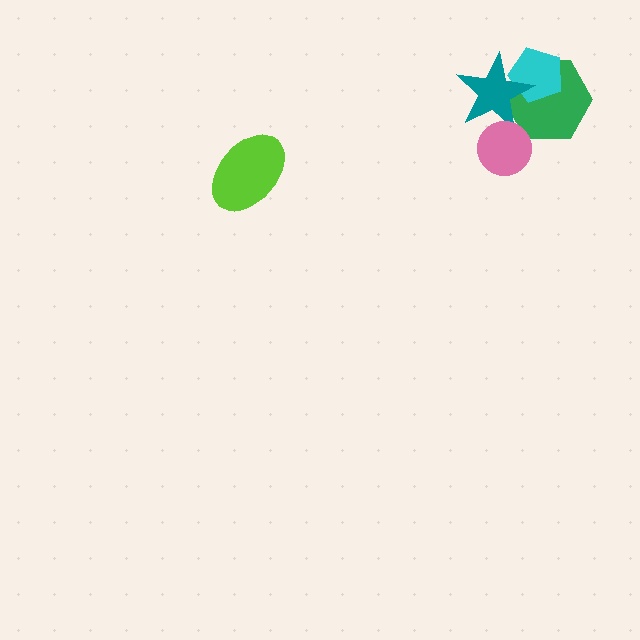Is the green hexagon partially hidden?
Yes, it is partially covered by another shape.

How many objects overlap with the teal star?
3 objects overlap with the teal star.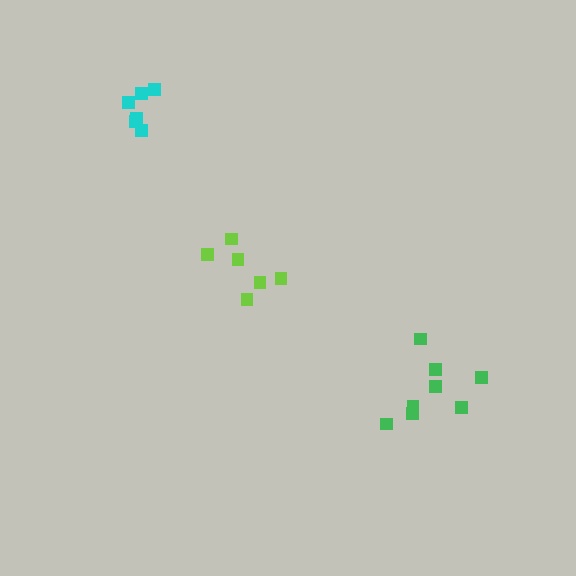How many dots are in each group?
Group 1: 6 dots, Group 2: 8 dots, Group 3: 6 dots (20 total).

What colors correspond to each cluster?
The clusters are colored: cyan, green, lime.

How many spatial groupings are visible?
There are 3 spatial groupings.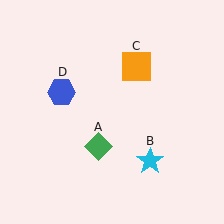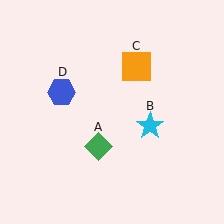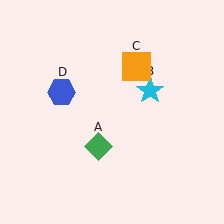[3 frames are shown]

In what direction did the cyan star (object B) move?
The cyan star (object B) moved up.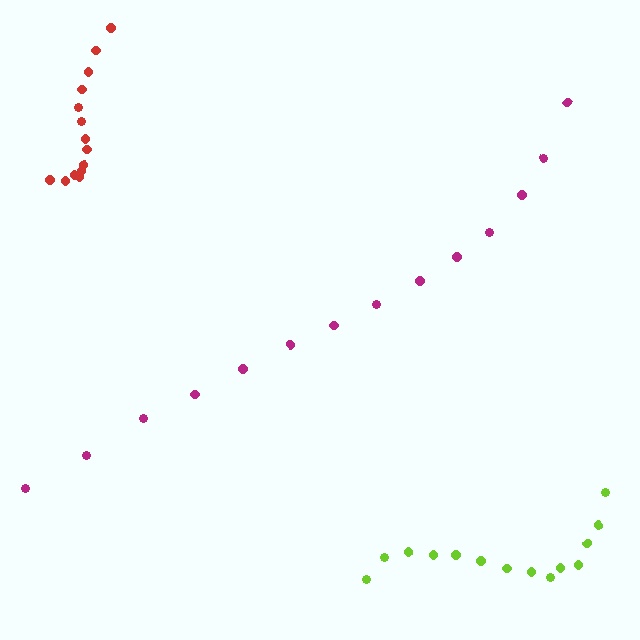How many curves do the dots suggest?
There are 3 distinct paths.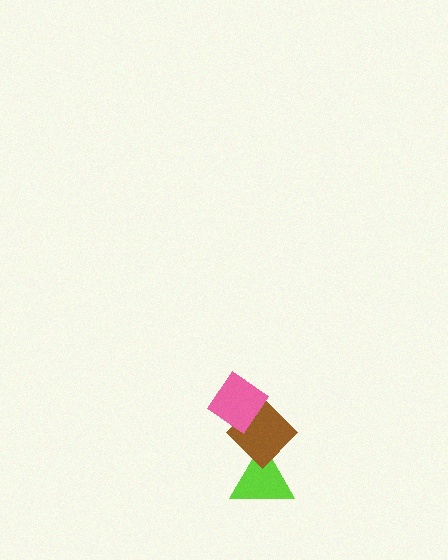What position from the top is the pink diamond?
The pink diamond is 1st from the top.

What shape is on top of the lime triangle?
The brown diamond is on top of the lime triangle.